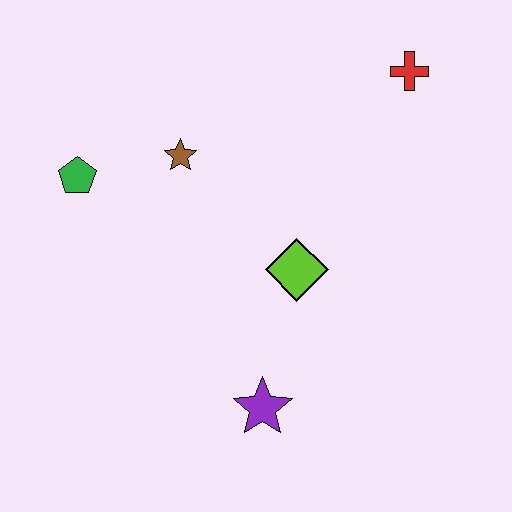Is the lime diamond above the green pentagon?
No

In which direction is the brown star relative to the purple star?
The brown star is above the purple star.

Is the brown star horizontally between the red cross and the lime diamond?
No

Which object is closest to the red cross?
The lime diamond is closest to the red cross.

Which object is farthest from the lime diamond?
The green pentagon is farthest from the lime diamond.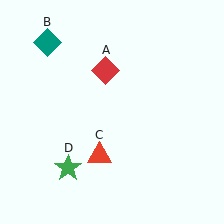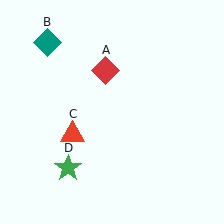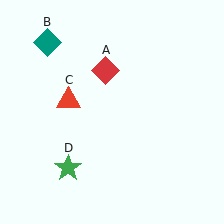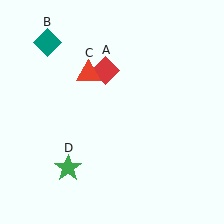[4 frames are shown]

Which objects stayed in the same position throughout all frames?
Red diamond (object A) and teal diamond (object B) and green star (object D) remained stationary.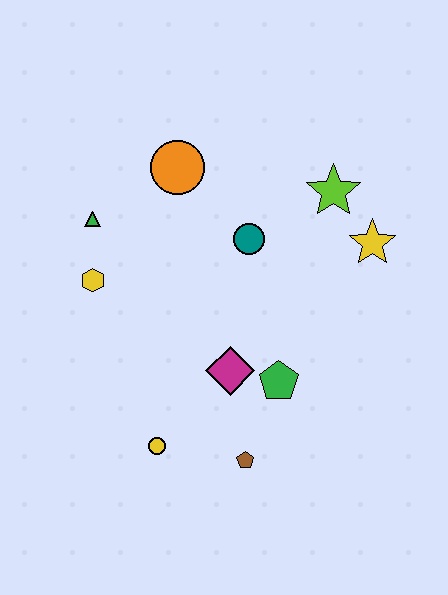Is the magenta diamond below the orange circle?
Yes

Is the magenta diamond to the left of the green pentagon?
Yes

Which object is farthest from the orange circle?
The brown pentagon is farthest from the orange circle.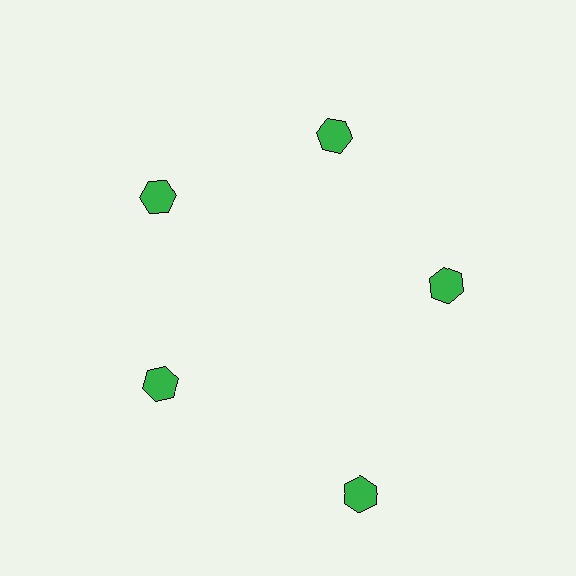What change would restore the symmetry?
The symmetry would be restored by moving it inward, back onto the ring so that all 5 hexagons sit at equal angles and equal distance from the center.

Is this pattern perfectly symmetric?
No. The 5 green hexagons are arranged in a ring, but one element near the 5 o'clock position is pushed outward from the center, breaking the 5-fold rotational symmetry.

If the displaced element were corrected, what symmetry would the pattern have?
It would have 5-fold rotational symmetry — the pattern would map onto itself every 72 degrees.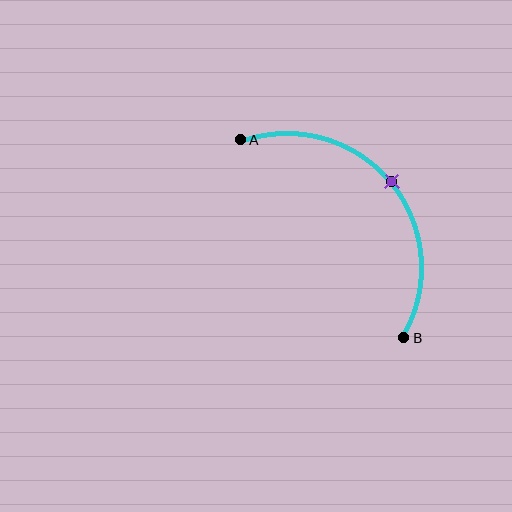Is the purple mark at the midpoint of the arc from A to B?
Yes. The purple mark lies on the arc at equal arc-length from both A and B — it is the arc midpoint.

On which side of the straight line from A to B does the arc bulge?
The arc bulges above and to the right of the straight line connecting A and B.